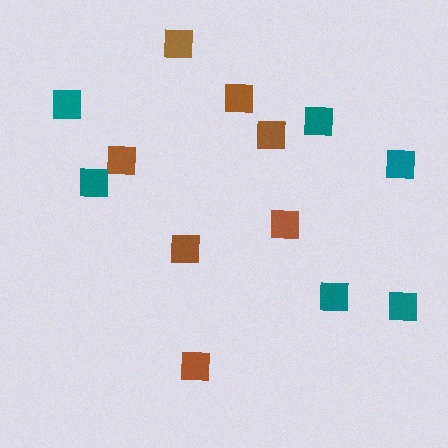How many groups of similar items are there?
There are 2 groups: one group of brown squares (7) and one group of teal squares (6).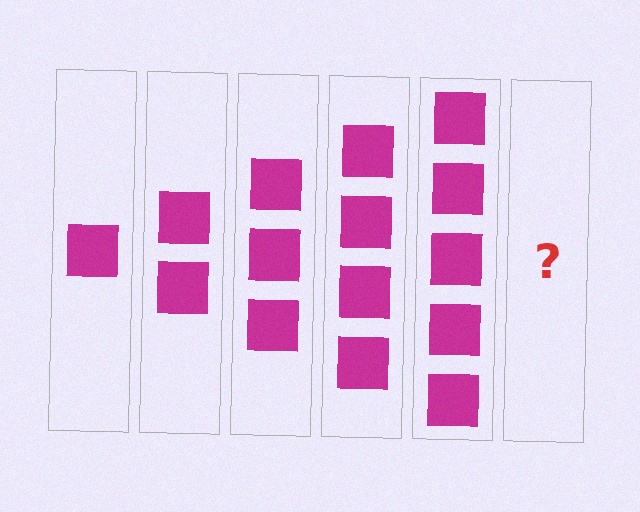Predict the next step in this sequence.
The next step is 6 squares.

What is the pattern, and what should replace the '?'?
The pattern is that each step adds one more square. The '?' should be 6 squares.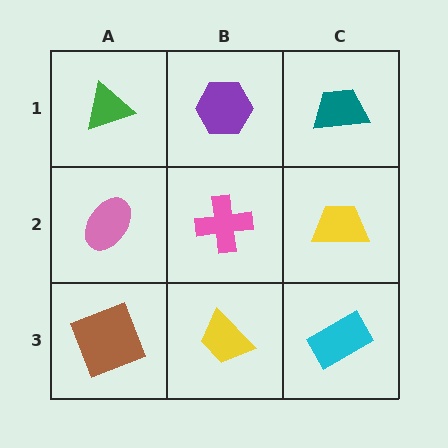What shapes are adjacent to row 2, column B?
A purple hexagon (row 1, column B), a yellow trapezoid (row 3, column B), a pink ellipse (row 2, column A), a yellow trapezoid (row 2, column C).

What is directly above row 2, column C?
A teal trapezoid.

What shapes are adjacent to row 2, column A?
A green triangle (row 1, column A), a brown square (row 3, column A), a pink cross (row 2, column B).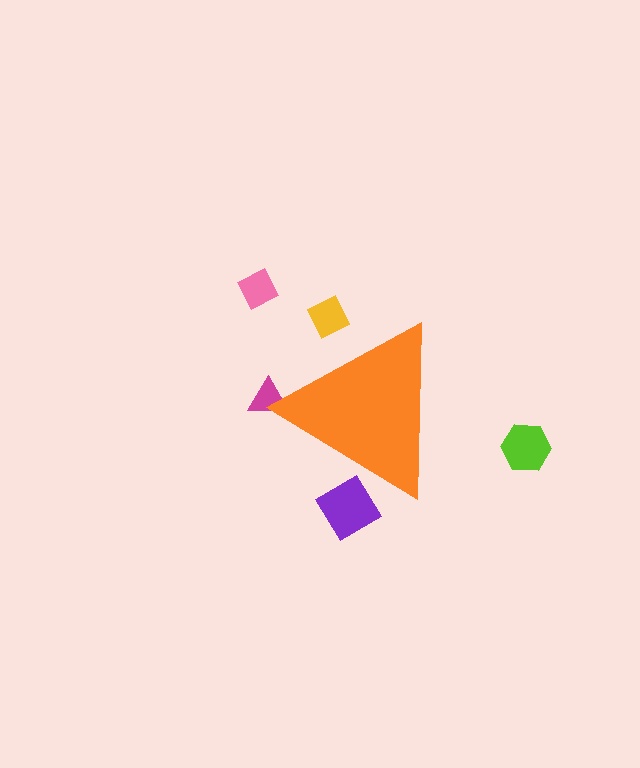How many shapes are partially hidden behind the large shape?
3 shapes are partially hidden.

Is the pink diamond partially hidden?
No, the pink diamond is fully visible.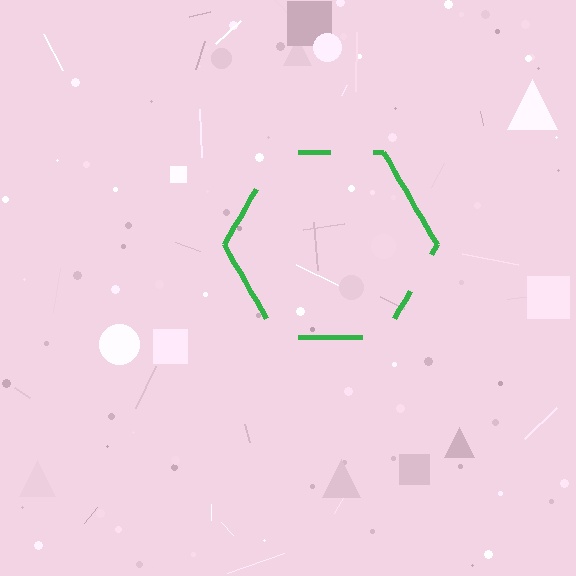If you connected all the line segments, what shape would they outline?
They would outline a hexagon.